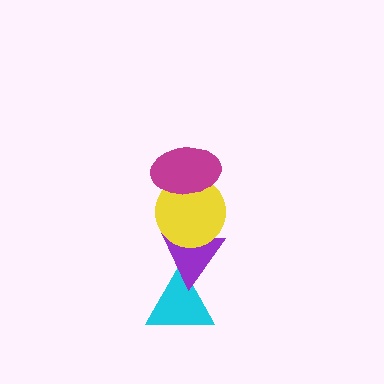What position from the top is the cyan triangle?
The cyan triangle is 4th from the top.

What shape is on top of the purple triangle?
The yellow circle is on top of the purple triangle.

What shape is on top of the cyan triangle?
The purple triangle is on top of the cyan triangle.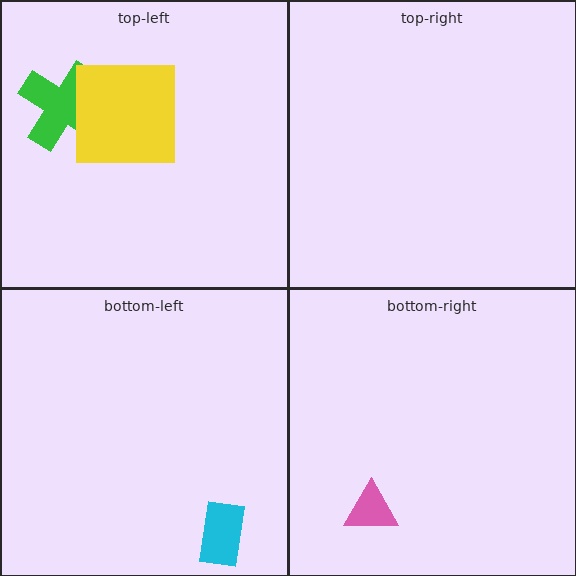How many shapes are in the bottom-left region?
1.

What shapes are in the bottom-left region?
The cyan rectangle.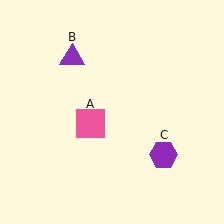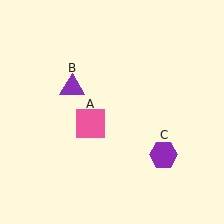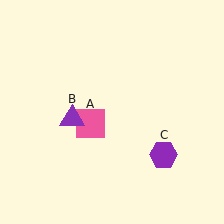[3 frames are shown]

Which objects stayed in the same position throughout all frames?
Pink square (object A) and purple hexagon (object C) remained stationary.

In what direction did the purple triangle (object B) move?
The purple triangle (object B) moved down.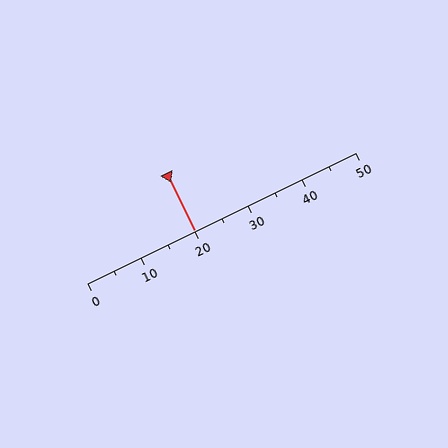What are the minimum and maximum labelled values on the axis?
The axis runs from 0 to 50.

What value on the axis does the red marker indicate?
The marker indicates approximately 20.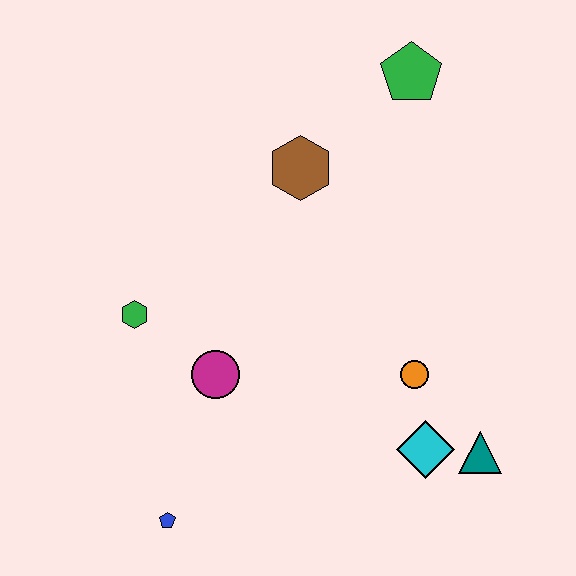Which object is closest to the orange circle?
The cyan diamond is closest to the orange circle.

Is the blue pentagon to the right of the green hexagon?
Yes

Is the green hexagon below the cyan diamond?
No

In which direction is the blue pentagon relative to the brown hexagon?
The blue pentagon is below the brown hexagon.